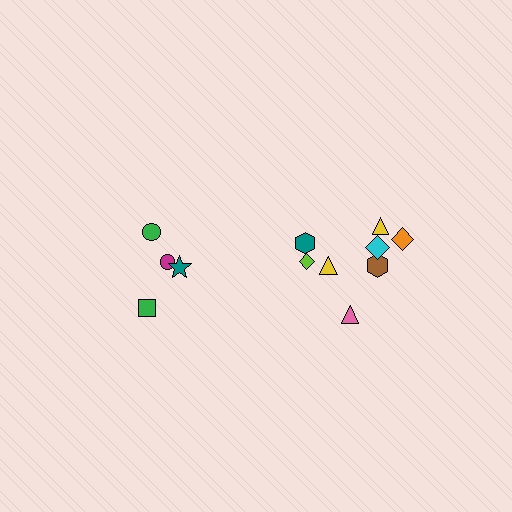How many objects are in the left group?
There are 4 objects.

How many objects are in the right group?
There are 8 objects.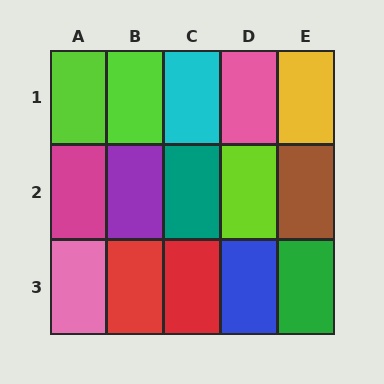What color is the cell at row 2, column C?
Teal.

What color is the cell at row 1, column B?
Lime.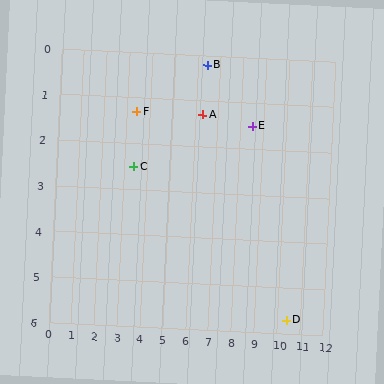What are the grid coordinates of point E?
Point E is at approximately (8.5, 1.5).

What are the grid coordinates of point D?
Point D is at approximately (10.4, 5.7).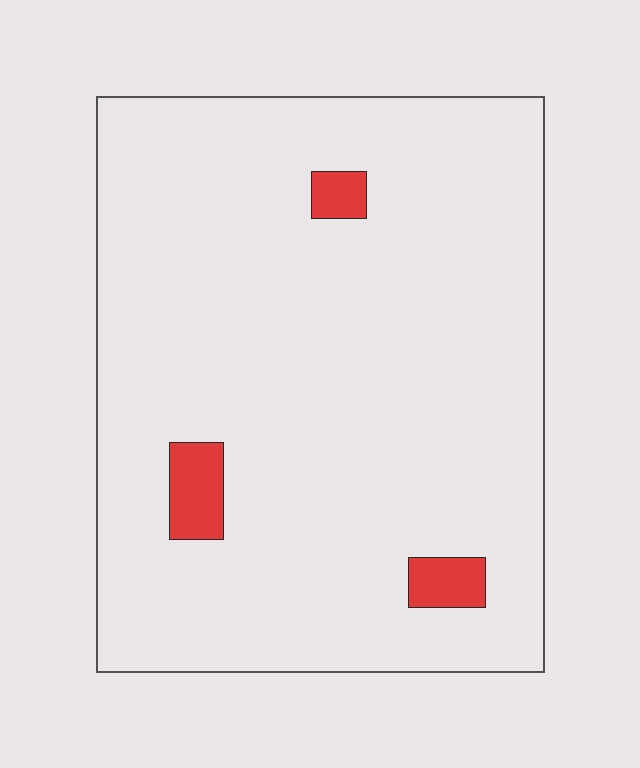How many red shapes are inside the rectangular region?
3.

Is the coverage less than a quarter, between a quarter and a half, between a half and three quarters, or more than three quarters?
Less than a quarter.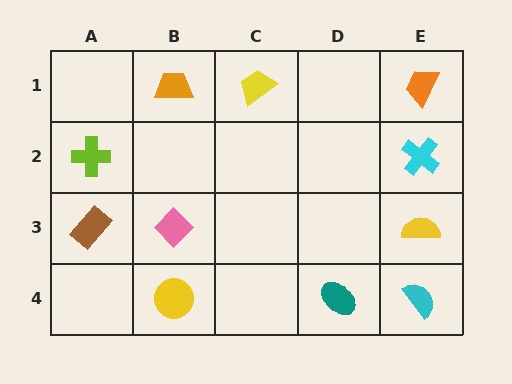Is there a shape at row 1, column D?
No, that cell is empty.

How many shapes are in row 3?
3 shapes.